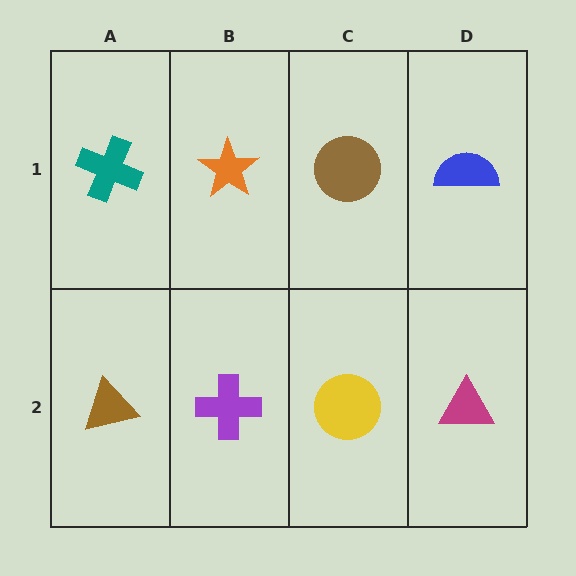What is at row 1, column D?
A blue semicircle.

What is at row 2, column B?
A purple cross.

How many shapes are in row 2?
4 shapes.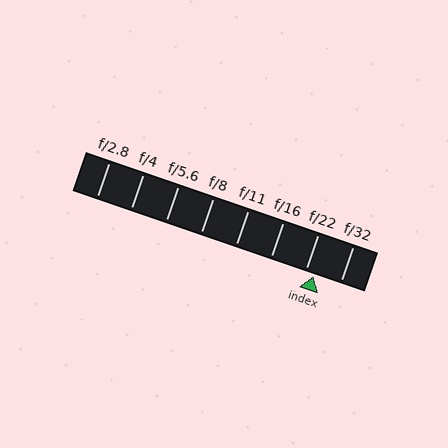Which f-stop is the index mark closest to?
The index mark is closest to f/22.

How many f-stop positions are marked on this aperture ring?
There are 8 f-stop positions marked.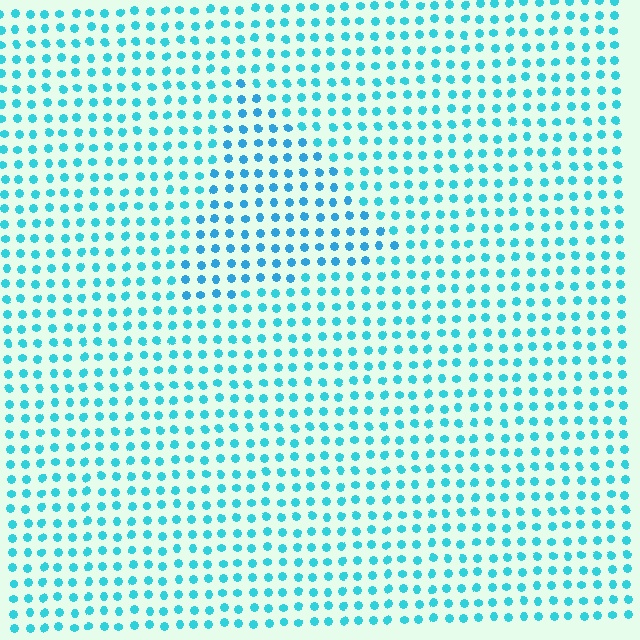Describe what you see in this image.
The image is filled with small cyan elements in a uniform arrangement. A triangle-shaped region is visible where the elements are tinted to a slightly different hue, forming a subtle color boundary.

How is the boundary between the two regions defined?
The boundary is defined purely by a slight shift in hue (about 17 degrees). Spacing, size, and orientation are identical on both sides.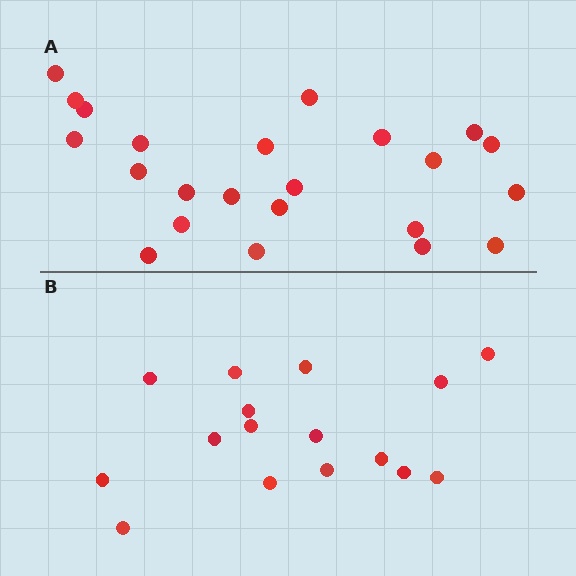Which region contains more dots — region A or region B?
Region A (the top region) has more dots.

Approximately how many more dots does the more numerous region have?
Region A has roughly 8 or so more dots than region B.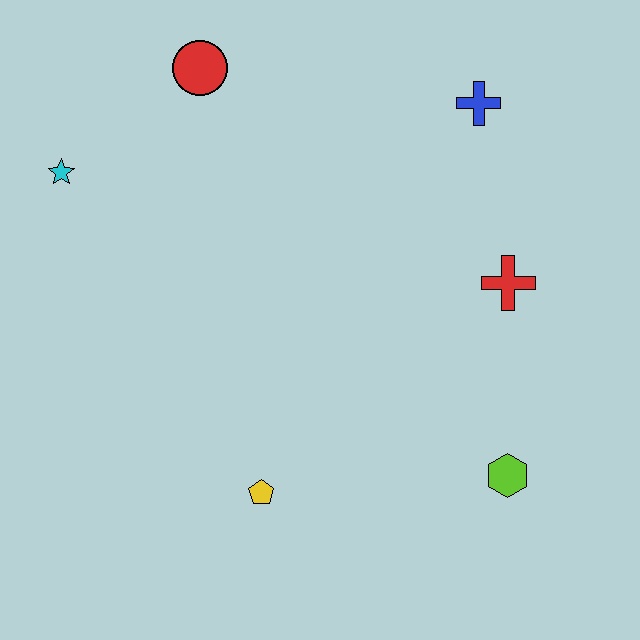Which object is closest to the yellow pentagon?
The lime hexagon is closest to the yellow pentagon.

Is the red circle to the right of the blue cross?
No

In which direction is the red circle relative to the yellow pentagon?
The red circle is above the yellow pentagon.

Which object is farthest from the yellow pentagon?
The blue cross is farthest from the yellow pentagon.